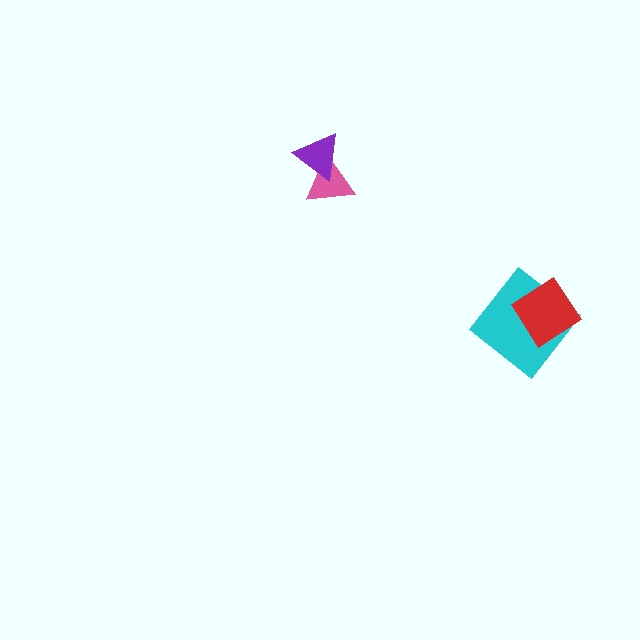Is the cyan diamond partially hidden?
Yes, it is partially covered by another shape.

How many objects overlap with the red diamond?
1 object overlaps with the red diamond.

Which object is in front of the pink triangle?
The purple triangle is in front of the pink triangle.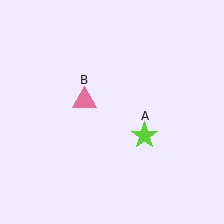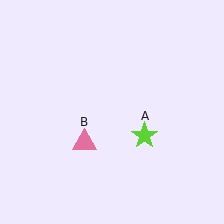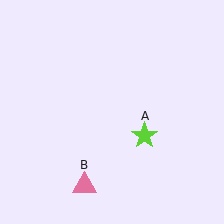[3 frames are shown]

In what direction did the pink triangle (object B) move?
The pink triangle (object B) moved down.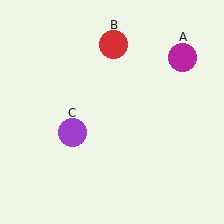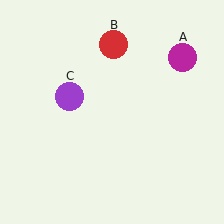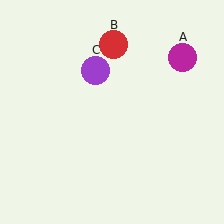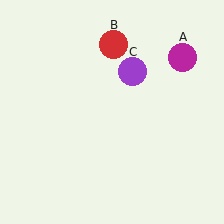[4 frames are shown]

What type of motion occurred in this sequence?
The purple circle (object C) rotated clockwise around the center of the scene.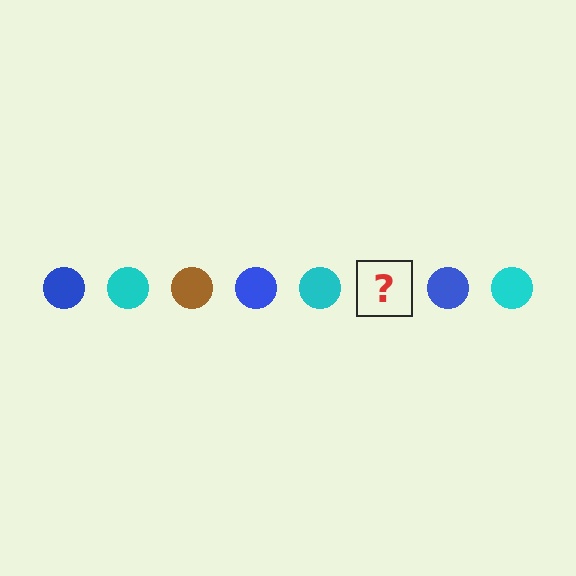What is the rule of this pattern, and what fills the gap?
The rule is that the pattern cycles through blue, cyan, brown circles. The gap should be filled with a brown circle.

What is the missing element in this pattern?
The missing element is a brown circle.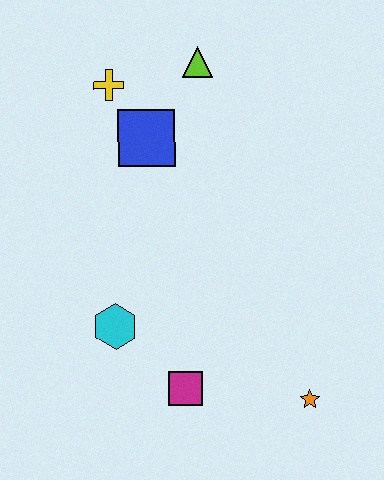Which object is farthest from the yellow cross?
The orange star is farthest from the yellow cross.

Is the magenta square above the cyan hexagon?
No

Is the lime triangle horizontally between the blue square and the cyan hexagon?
No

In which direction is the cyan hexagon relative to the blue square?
The cyan hexagon is below the blue square.